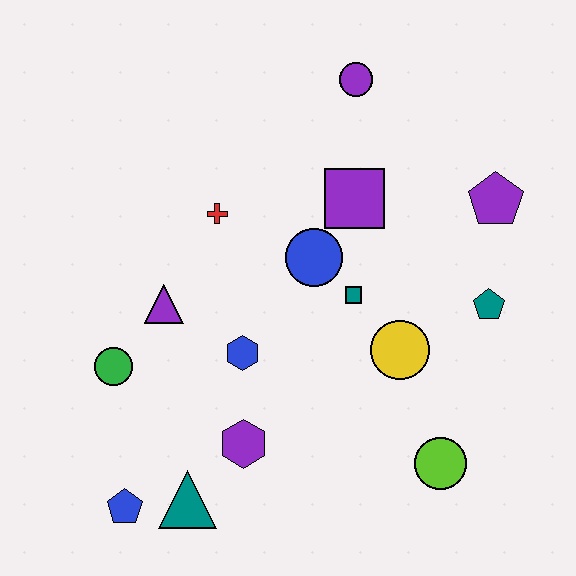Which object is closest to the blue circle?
The teal square is closest to the blue circle.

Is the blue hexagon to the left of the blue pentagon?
No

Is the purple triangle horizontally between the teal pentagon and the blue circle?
No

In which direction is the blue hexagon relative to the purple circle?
The blue hexagon is below the purple circle.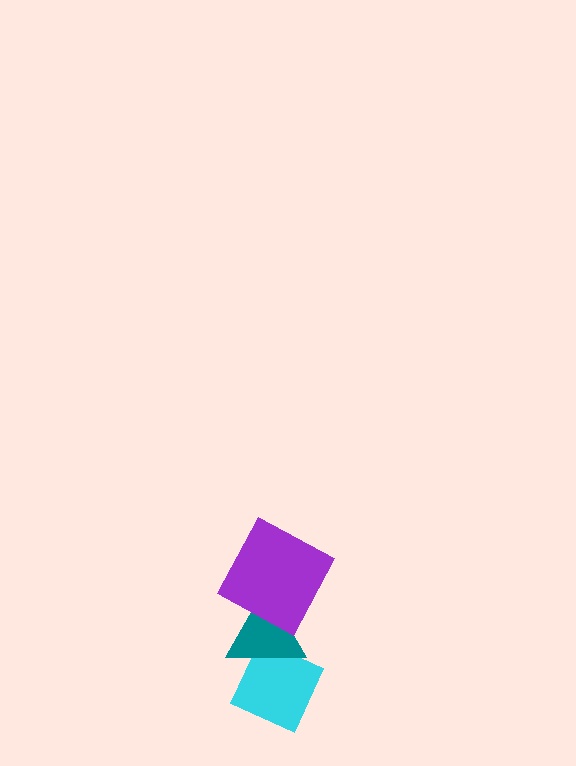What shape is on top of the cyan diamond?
The teal triangle is on top of the cyan diamond.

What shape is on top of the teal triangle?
The purple square is on top of the teal triangle.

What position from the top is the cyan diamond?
The cyan diamond is 3rd from the top.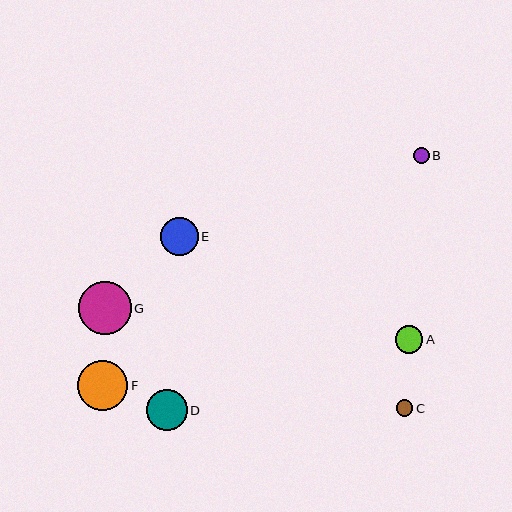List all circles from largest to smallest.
From largest to smallest: G, F, D, E, A, C, B.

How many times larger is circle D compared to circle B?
Circle D is approximately 2.6 times the size of circle B.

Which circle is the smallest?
Circle B is the smallest with a size of approximately 16 pixels.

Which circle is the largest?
Circle G is the largest with a size of approximately 53 pixels.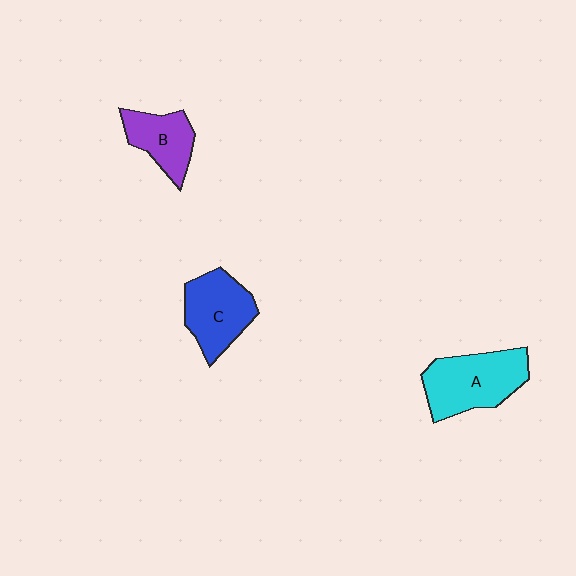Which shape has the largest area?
Shape A (cyan).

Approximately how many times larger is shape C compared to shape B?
Approximately 1.3 times.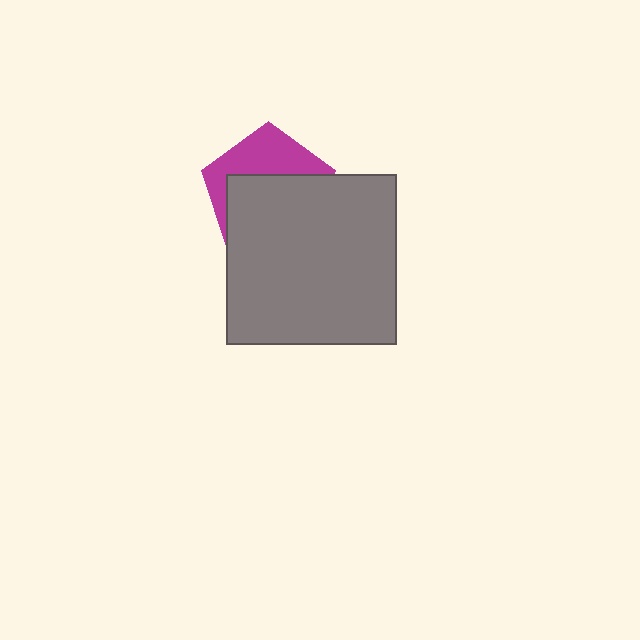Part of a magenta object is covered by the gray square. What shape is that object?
It is a pentagon.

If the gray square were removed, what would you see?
You would see the complete magenta pentagon.